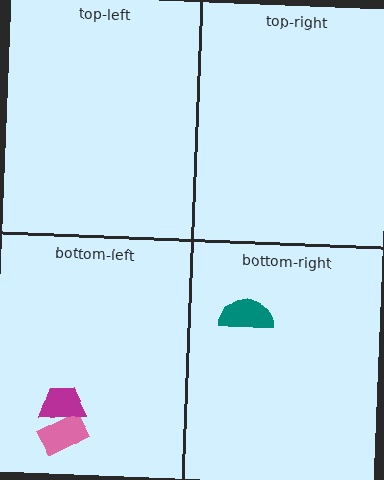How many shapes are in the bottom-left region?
2.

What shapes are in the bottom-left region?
The pink rectangle, the magenta trapezoid.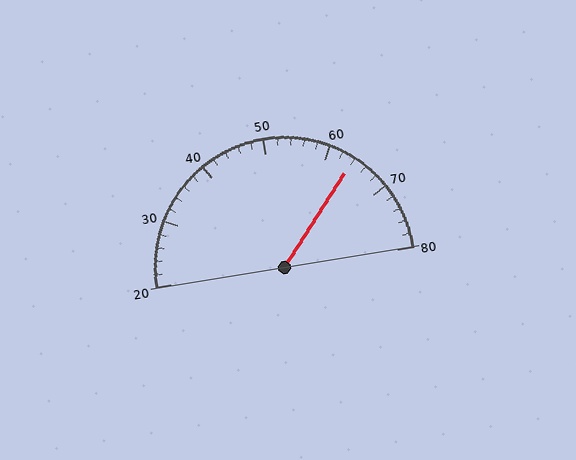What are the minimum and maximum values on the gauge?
The gauge ranges from 20 to 80.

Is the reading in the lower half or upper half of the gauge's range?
The reading is in the upper half of the range (20 to 80).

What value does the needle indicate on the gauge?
The needle indicates approximately 64.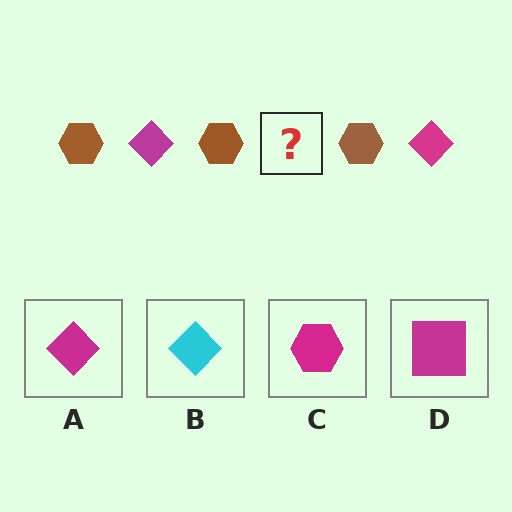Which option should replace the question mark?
Option A.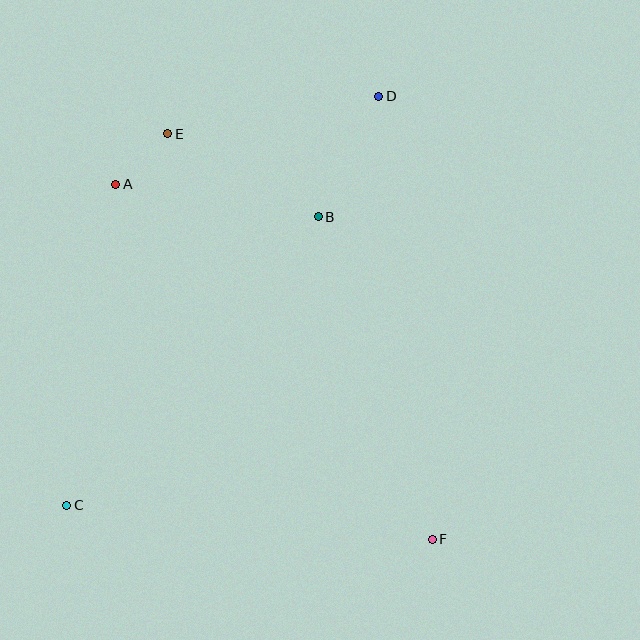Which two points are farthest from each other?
Points C and D are farthest from each other.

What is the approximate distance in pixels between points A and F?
The distance between A and F is approximately 476 pixels.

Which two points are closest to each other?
Points A and E are closest to each other.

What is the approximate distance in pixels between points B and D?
The distance between B and D is approximately 135 pixels.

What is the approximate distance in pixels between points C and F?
The distance between C and F is approximately 367 pixels.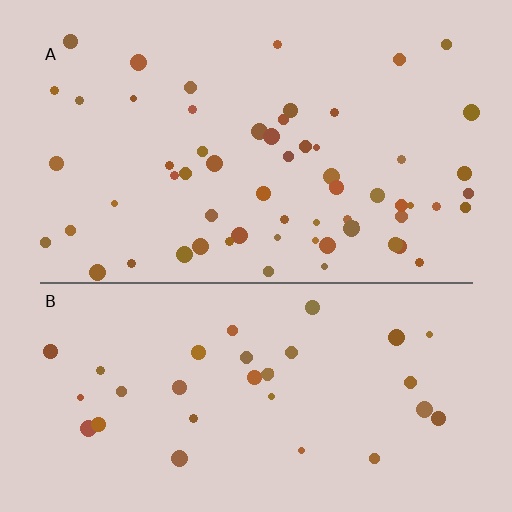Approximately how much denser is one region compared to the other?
Approximately 1.9× — region A over region B.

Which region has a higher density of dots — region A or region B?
A (the top).